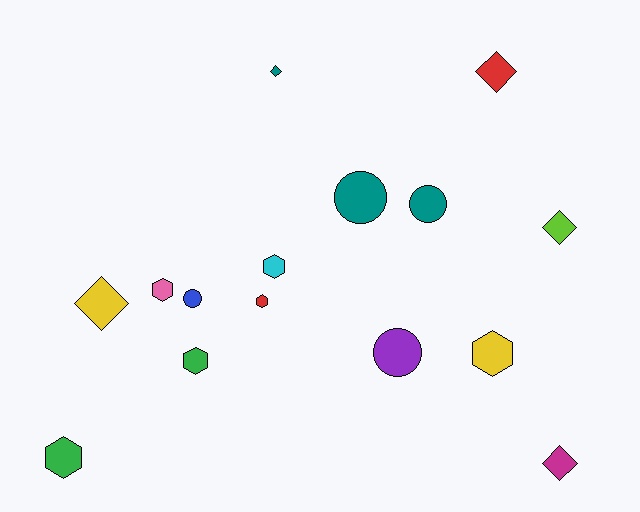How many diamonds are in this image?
There are 5 diamonds.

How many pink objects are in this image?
There is 1 pink object.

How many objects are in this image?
There are 15 objects.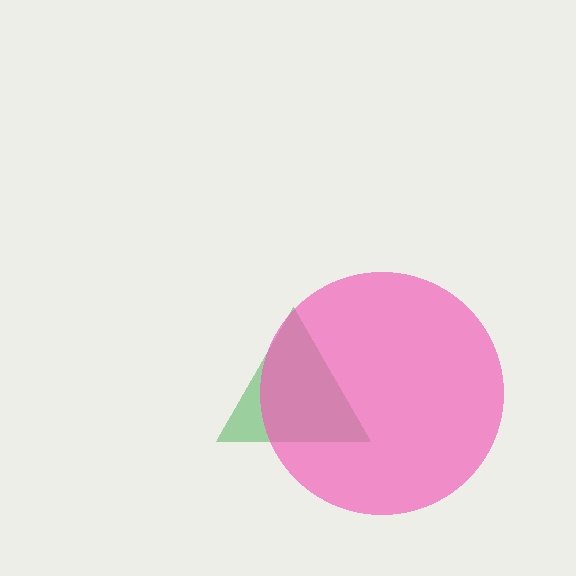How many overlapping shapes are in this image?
There are 2 overlapping shapes in the image.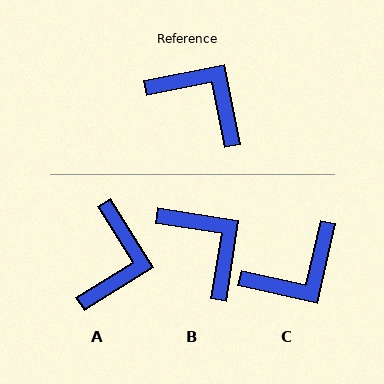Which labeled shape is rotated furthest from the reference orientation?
C, about 114 degrees away.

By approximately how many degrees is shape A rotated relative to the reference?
Approximately 70 degrees clockwise.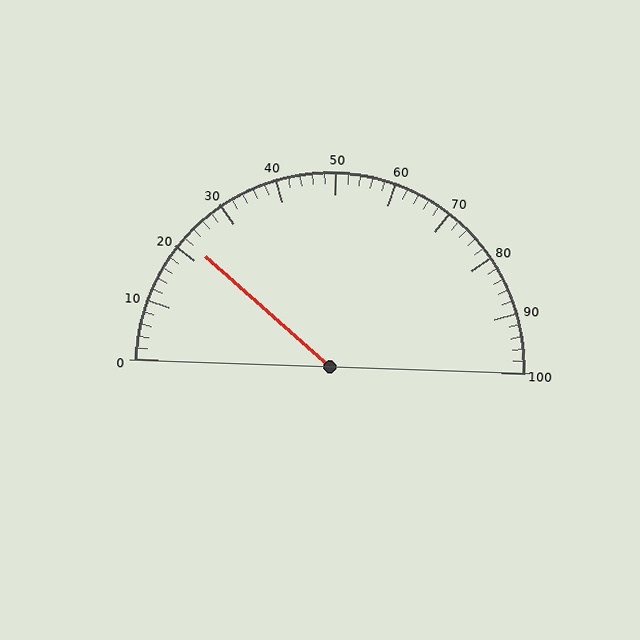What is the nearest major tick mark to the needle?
The nearest major tick mark is 20.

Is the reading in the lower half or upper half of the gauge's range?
The reading is in the lower half of the range (0 to 100).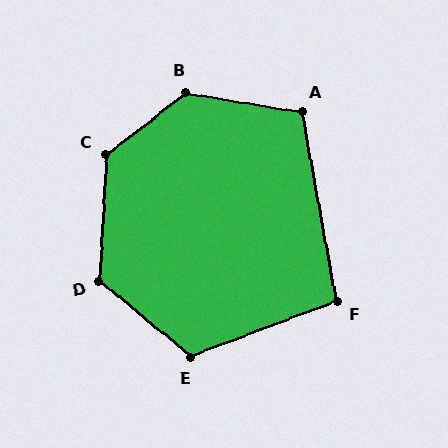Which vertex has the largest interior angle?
B, at approximately 133 degrees.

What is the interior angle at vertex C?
Approximately 131 degrees (obtuse).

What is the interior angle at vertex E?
Approximately 120 degrees (obtuse).